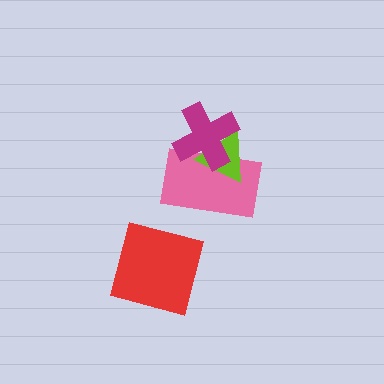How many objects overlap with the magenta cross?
2 objects overlap with the magenta cross.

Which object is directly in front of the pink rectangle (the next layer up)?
The lime triangle is directly in front of the pink rectangle.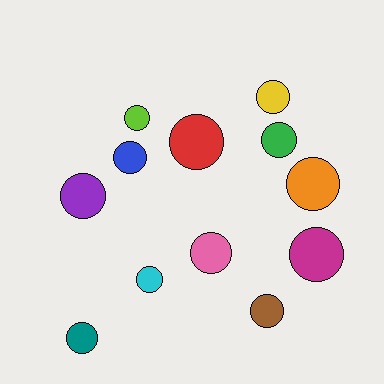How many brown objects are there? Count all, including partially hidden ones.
There is 1 brown object.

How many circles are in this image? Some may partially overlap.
There are 12 circles.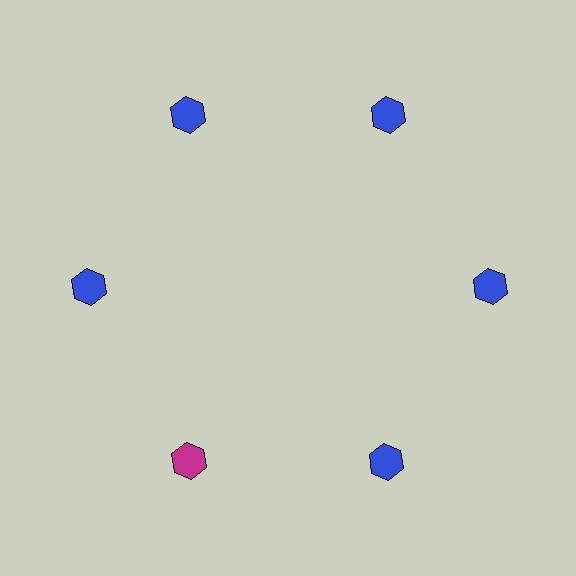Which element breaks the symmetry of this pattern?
The magenta hexagon at roughly the 7 o'clock position breaks the symmetry. All other shapes are blue hexagons.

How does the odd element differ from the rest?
It has a different color: magenta instead of blue.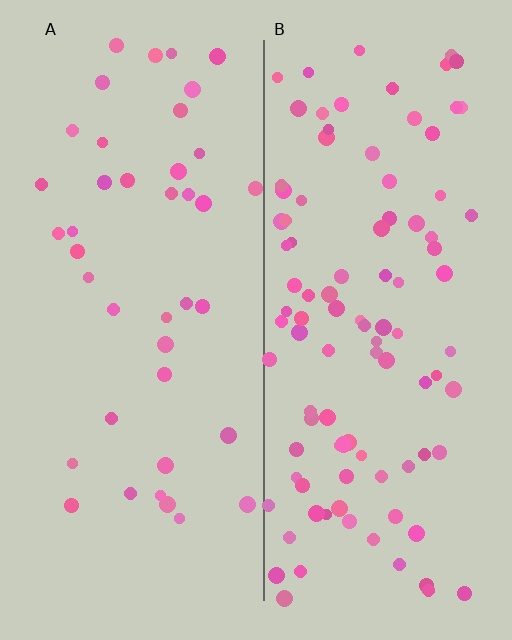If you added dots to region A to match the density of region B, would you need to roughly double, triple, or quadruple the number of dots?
Approximately triple.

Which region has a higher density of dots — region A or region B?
B (the right).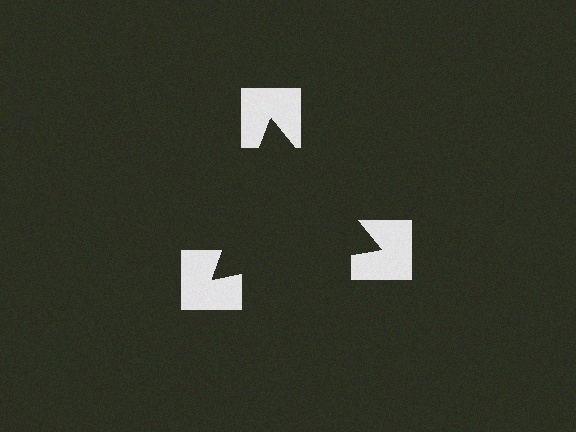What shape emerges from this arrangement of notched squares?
An illusory triangle — its edges are inferred from the aligned wedge cuts in the notched squares, not physically drawn.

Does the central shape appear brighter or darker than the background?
It typically appears slightly darker than the background, even though no actual brightness change is drawn.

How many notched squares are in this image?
There are 3 — one at each vertex of the illusory triangle.